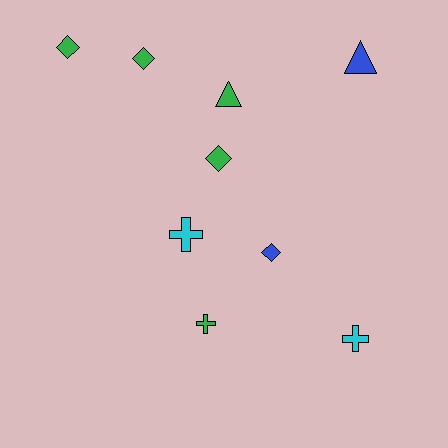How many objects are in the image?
There are 9 objects.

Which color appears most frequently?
Green, with 5 objects.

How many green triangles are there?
There is 1 green triangle.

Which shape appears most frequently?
Diamond, with 4 objects.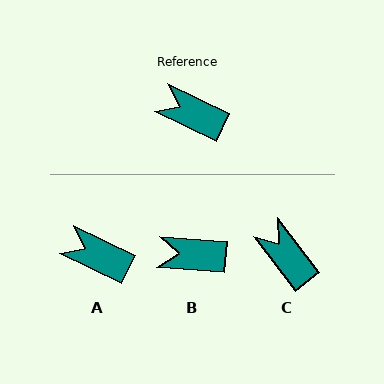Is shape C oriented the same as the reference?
No, it is off by about 27 degrees.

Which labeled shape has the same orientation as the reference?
A.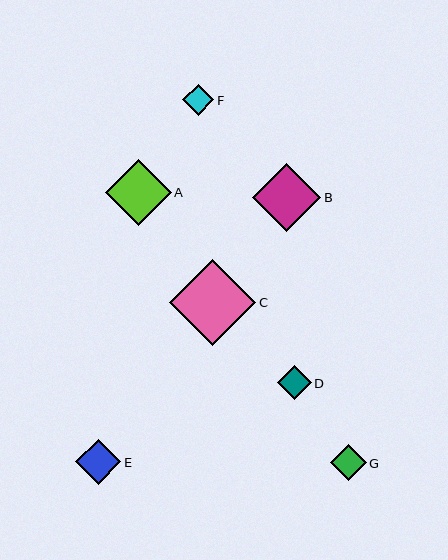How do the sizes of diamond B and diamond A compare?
Diamond B and diamond A are approximately the same size.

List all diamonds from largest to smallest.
From largest to smallest: C, B, A, E, G, D, F.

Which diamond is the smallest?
Diamond F is the smallest with a size of approximately 31 pixels.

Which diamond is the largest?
Diamond C is the largest with a size of approximately 86 pixels.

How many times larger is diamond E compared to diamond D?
Diamond E is approximately 1.3 times the size of diamond D.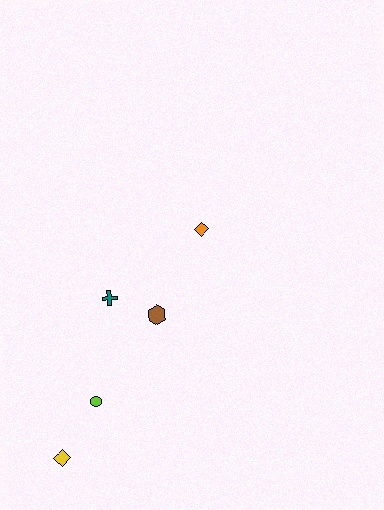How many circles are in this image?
There is 1 circle.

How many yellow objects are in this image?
There is 1 yellow object.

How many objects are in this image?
There are 5 objects.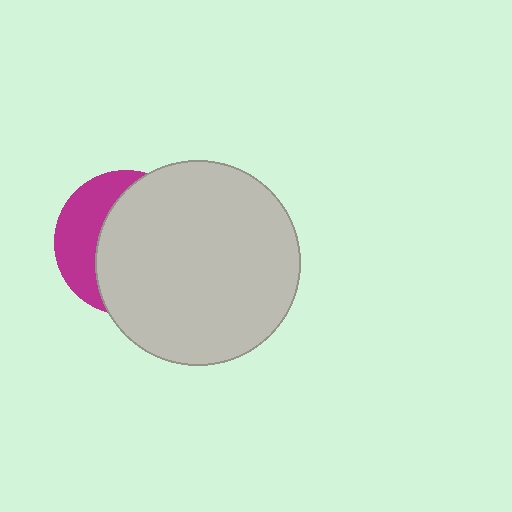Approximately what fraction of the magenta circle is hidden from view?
Roughly 66% of the magenta circle is hidden behind the light gray circle.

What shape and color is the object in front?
The object in front is a light gray circle.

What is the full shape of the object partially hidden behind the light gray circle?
The partially hidden object is a magenta circle.